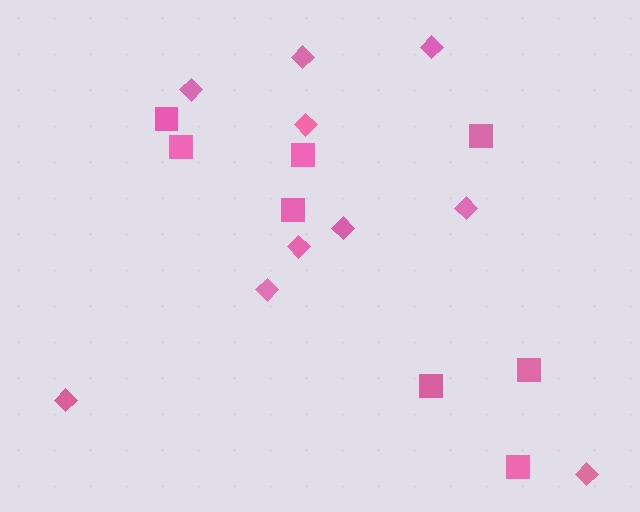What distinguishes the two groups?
There are 2 groups: one group of squares (8) and one group of diamonds (10).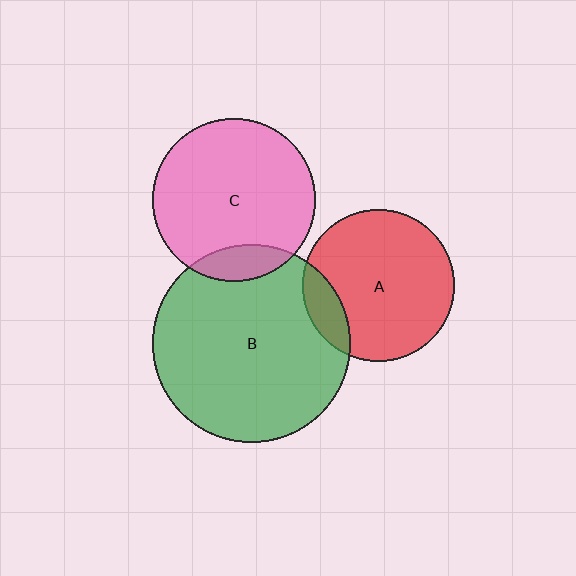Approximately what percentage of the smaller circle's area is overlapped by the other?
Approximately 15%.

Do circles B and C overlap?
Yes.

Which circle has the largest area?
Circle B (green).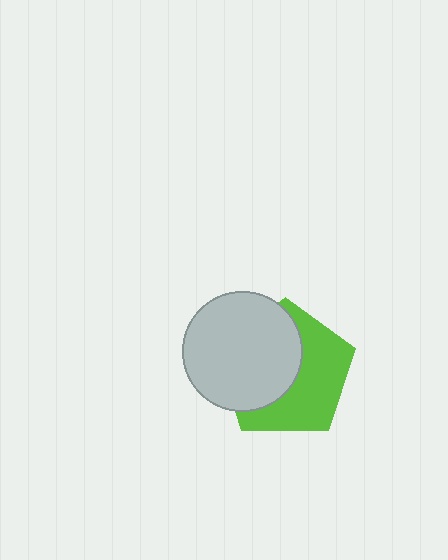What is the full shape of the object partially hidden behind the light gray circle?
The partially hidden object is a lime pentagon.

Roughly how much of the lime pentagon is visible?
About half of it is visible (roughly 51%).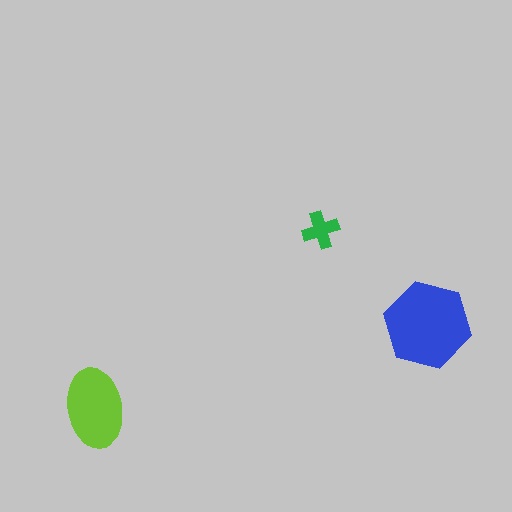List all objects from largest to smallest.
The blue hexagon, the lime ellipse, the green cross.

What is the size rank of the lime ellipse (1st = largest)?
2nd.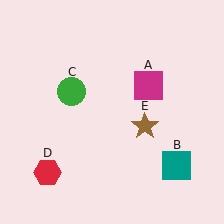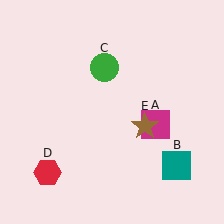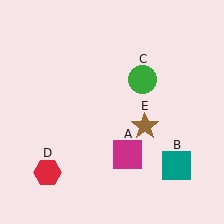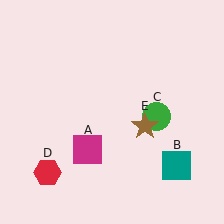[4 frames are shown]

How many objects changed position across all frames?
2 objects changed position: magenta square (object A), green circle (object C).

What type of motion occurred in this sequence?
The magenta square (object A), green circle (object C) rotated clockwise around the center of the scene.